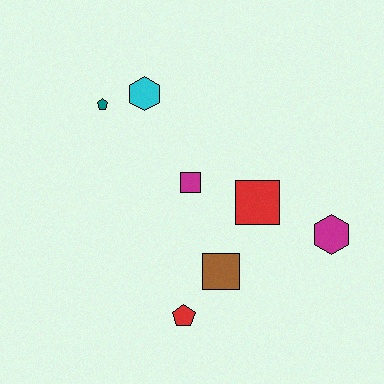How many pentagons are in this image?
There are 2 pentagons.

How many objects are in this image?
There are 7 objects.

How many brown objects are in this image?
There is 1 brown object.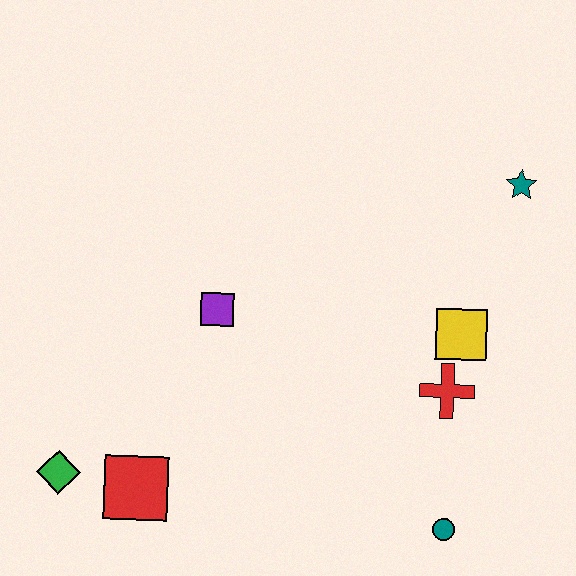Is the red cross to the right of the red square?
Yes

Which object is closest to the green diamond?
The red square is closest to the green diamond.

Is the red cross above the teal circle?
Yes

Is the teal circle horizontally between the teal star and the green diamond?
Yes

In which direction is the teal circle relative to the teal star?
The teal circle is below the teal star.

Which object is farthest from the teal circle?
The green diamond is farthest from the teal circle.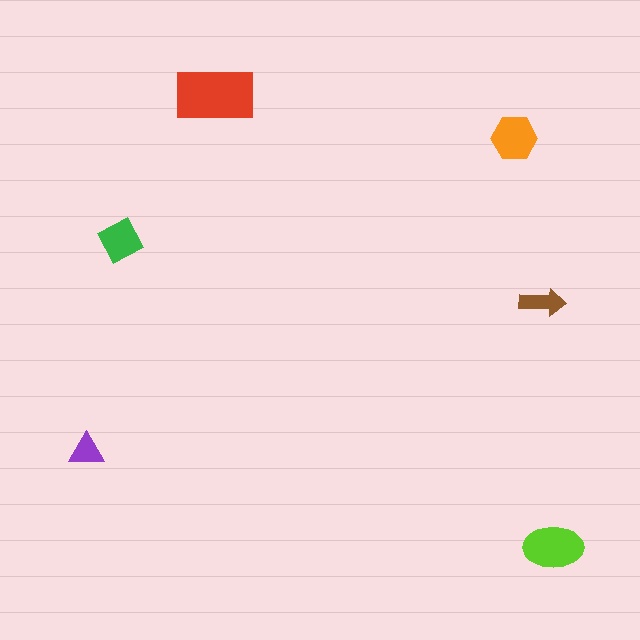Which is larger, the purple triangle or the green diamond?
The green diamond.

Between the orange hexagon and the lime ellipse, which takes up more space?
The lime ellipse.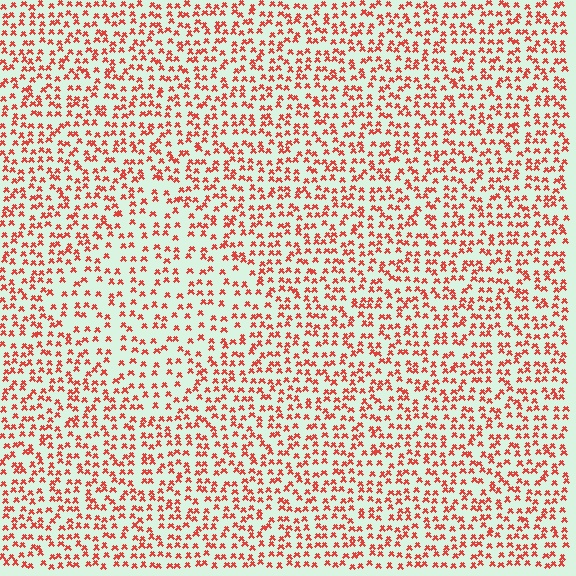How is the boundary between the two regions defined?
The boundary is defined by a change in element density (approximately 1.6x ratio). All elements are the same color, size, and shape.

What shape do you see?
I see a diamond.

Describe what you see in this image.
The image contains small red elements arranged at two different densities. A diamond-shaped region is visible where the elements are less densely packed than the surrounding area.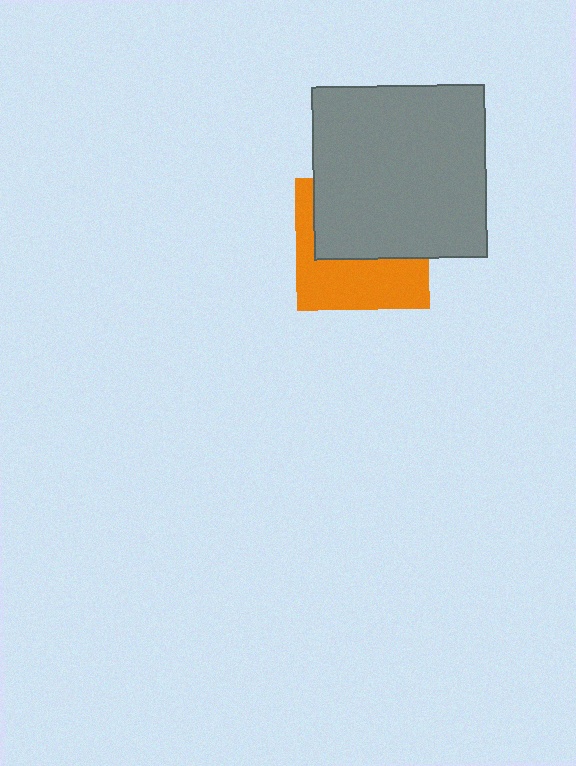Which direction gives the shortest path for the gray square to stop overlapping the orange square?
Moving up gives the shortest separation.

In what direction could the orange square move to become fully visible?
The orange square could move down. That would shift it out from behind the gray square entirely.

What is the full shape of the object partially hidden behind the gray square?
The partially hidden object is an orange square.